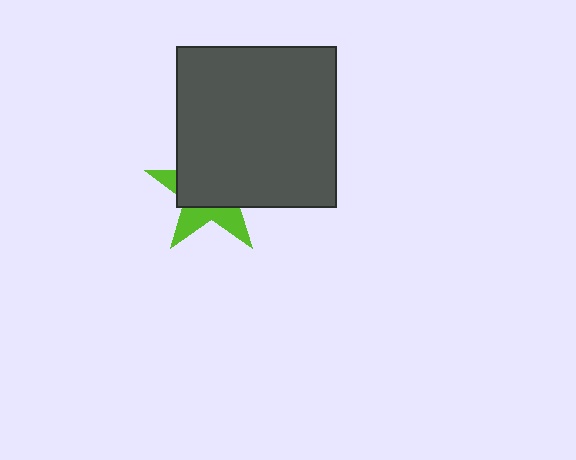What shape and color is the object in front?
The object in front is a dark gray square.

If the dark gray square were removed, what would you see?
You would see the complete lime star.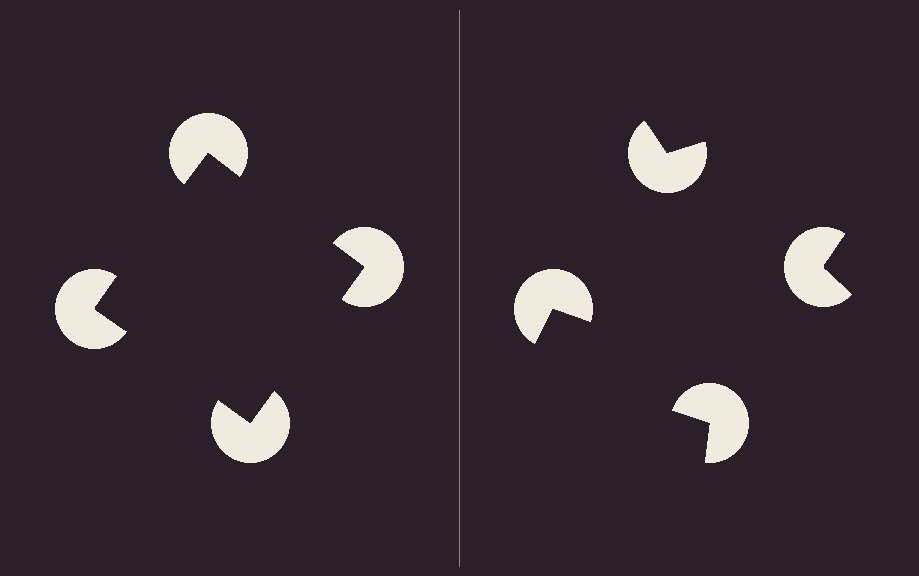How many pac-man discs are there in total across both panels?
8 — 4 on each side.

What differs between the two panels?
The pac-man discs are positioned identically on both sides; only the wedge orientations differ. On the left they align to a square; on the right they are misaligned.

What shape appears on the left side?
An illusory square.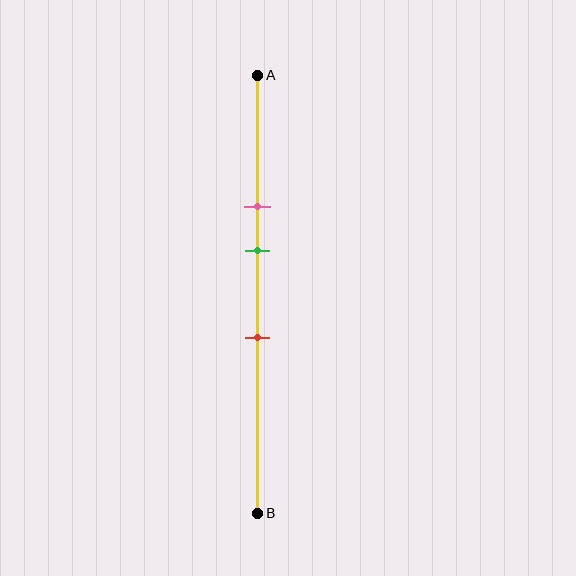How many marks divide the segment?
There are 3 marks dividing the segment.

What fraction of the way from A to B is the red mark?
The red mark is approximately 60% (0.6) of the way from A to B.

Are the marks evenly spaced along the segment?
Yes, the marks are approximately evenly spaced.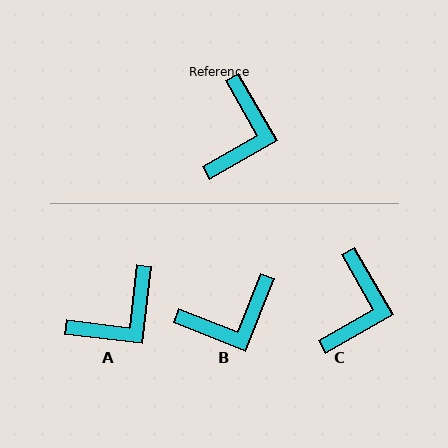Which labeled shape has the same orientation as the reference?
C.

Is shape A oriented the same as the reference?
No, it is off by about 37 degrees.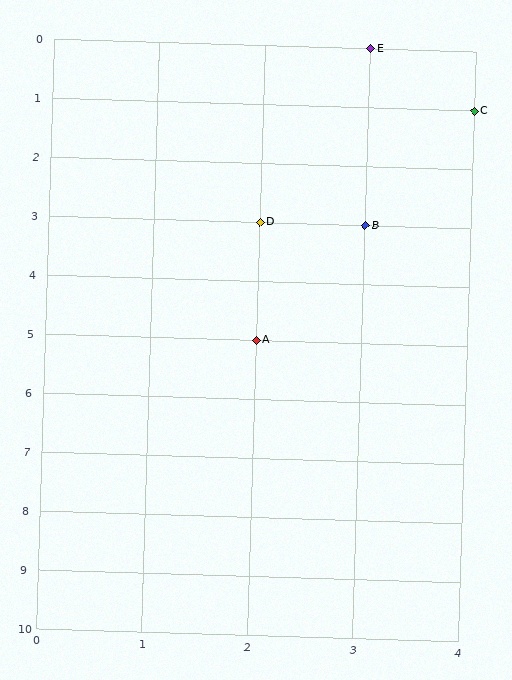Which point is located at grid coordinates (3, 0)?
Point E is at (3, 0).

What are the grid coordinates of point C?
Point C is at grid coordinates (4, 1).